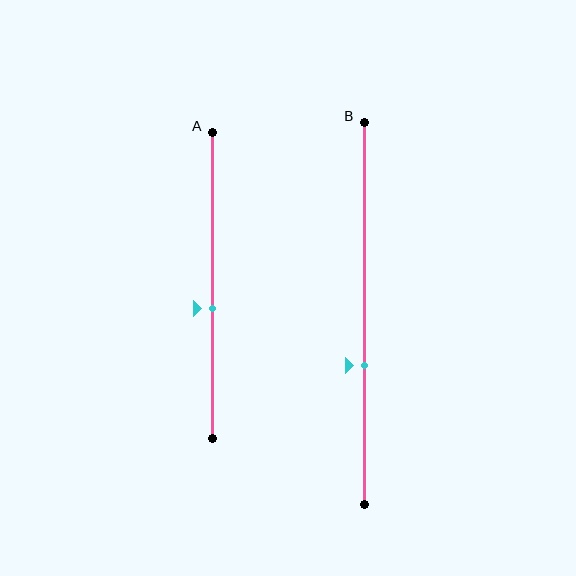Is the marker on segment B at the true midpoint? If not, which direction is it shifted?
No, the marker on segment B is shifted downward by about 14% of the segment length.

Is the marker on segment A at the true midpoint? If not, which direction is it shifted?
No, the marker on segment A is shifted downward by about 7% of the segment length.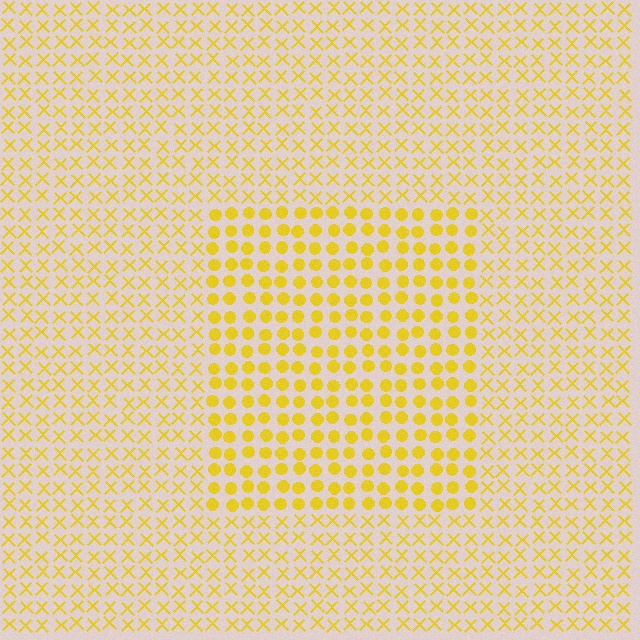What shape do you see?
I see a rectangle.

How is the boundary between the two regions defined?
The boundary is defined by a change in element shape: circles inside vs. X marks outside. All elements share the same color and spacing.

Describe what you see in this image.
The image is filled with small yellow elements arranged in a uniform grid. A rectangle-shaped region contains circles, while the surrounding area contains X marks. The boundary is defined purely by the change in element shape.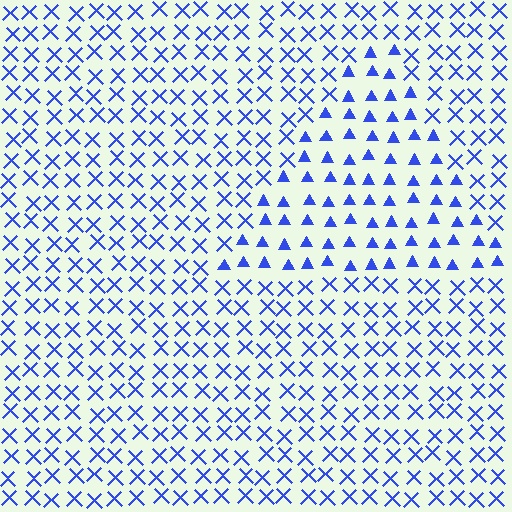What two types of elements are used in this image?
The image uses triangles inside the triangle region and X marks outside it.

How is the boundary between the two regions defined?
The boundary is defined by a change in element shape: triangles inside vs. X marks outside. All elements share the same color and spacing.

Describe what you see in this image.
The image is filled with small blue elements arranged in a uniform grid. A triangle-shaped region contains triangles, while the surrounding area contains X marks. The boundary is defined purely by the change in element shape.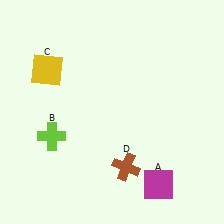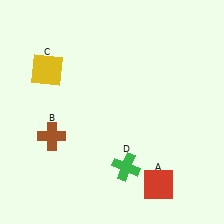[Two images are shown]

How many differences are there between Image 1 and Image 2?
There are 3 differences between the two images.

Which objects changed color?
A changed from magenta to red. B changed from lime to brown. D changed from brown to green.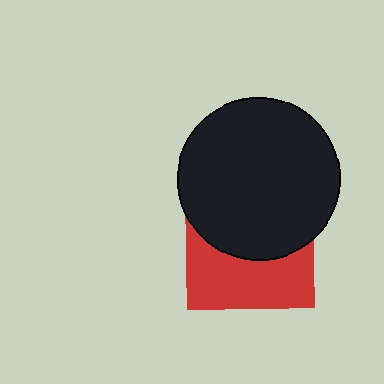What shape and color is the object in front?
The object in front is a black circle.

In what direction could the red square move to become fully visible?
The red square could move down. That would shift it out from behind the black circle entirely.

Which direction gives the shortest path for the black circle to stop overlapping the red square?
Moving up gives the shortest separation.